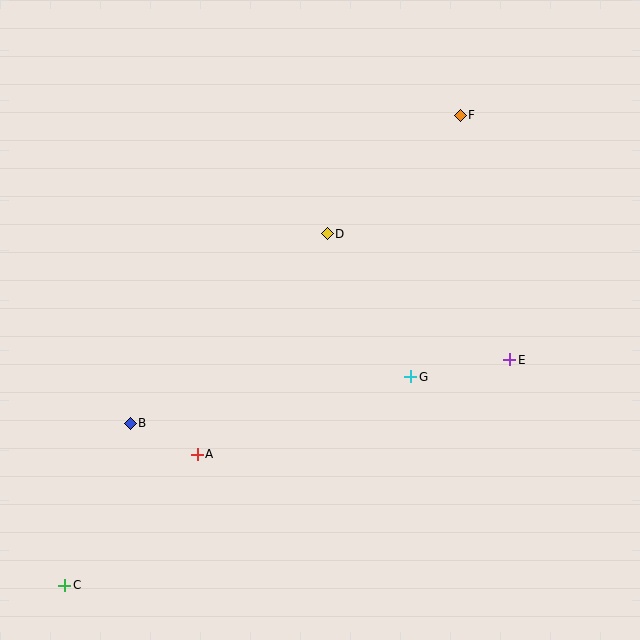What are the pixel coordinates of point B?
Point B is at (130, 423).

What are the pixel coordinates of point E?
Point E is at (510, 360).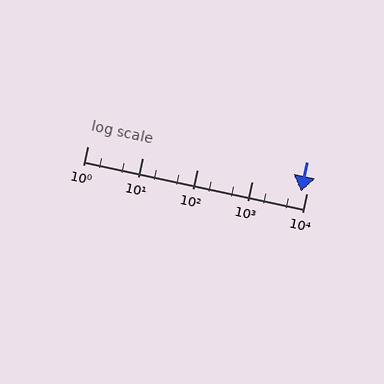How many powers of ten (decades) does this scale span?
The scale spans 4 decades, from 1 to 10000.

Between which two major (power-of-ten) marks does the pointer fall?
The pointer is between 1000 and 10000.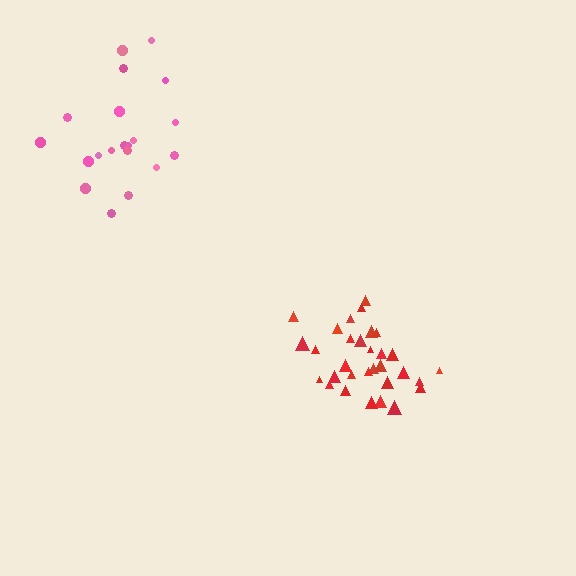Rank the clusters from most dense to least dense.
red, pink.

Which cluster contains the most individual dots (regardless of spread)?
Red (31).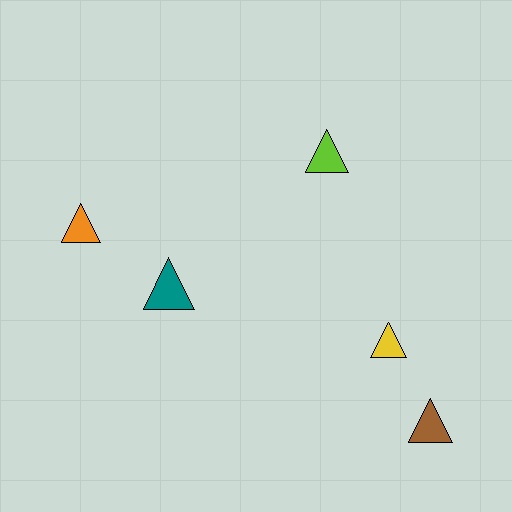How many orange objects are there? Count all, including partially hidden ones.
There is 1 orange object.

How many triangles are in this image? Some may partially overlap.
There are 5 triangles.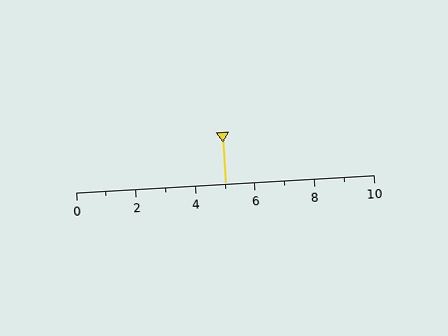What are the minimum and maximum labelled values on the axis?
The axis runs from 0 to 10.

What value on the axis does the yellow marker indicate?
The marker indicates approximately 5.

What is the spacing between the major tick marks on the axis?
The major ticks are spaced 2 apart.